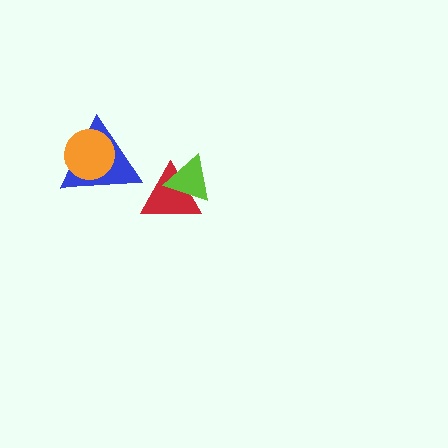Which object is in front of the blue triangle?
The orange circle is in front of the blue triangle.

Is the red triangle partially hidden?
Yes, it is partially covered by another shape.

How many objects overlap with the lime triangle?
1 object overlaps with the lime triangle.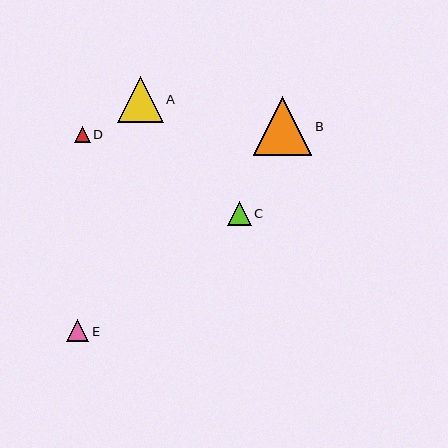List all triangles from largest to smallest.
From largest to smallest: B, A, C, E, D.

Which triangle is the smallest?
Triangle D is the smallest with a size of approximately 16 pixels.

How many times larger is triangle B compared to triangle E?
Triangle B is approximately 2.6 times the size of triangle E.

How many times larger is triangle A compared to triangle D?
Triangle A is approximately 2.9 times the size of triangle D.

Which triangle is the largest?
Triangle B is the largest with a size of approximately 58 pixels.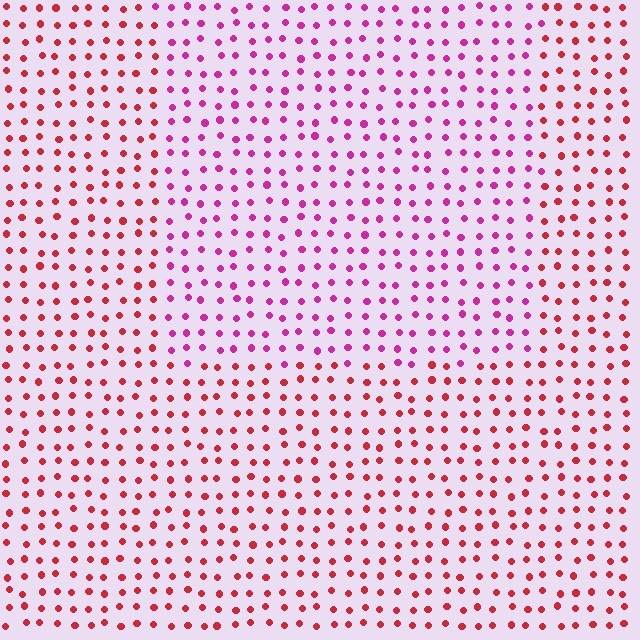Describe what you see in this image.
The image is filled with small red elements in a uniform arrangement. A rectangle-shaped region is visible where the elements are tinted to a slightly different hue, forming a subtle color boundary.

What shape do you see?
I see a rectangle.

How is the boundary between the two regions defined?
The boundary is defined purely by a slight shift in hue (about 36 degrees). Spacing, size, and orientation are identical on both sides.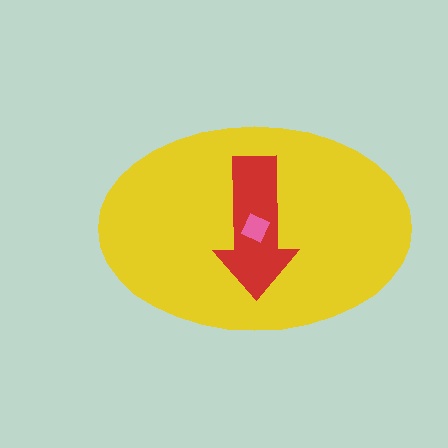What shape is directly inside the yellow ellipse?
The red arrow.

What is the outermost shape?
The yellow ellipse.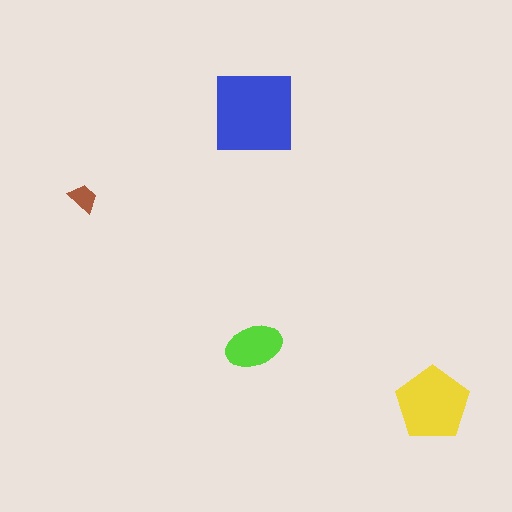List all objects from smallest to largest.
The brown trapezoid, the lime ellipse, the yellow pentagon, the blue square.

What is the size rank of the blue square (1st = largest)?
1st.